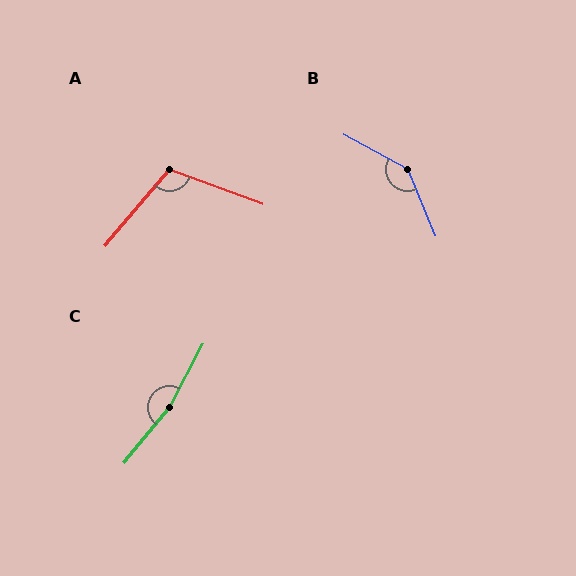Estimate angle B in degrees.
Approximately 141 degrees.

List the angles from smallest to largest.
A (110°), B (141°), C (169°).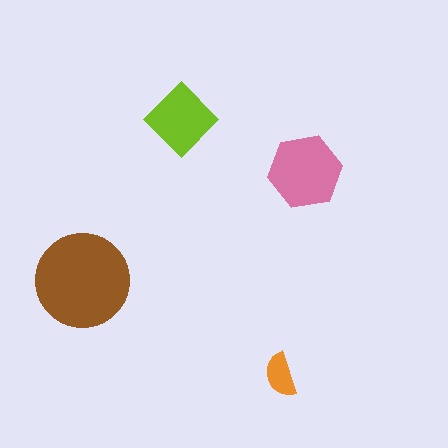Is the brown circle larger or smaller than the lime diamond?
Larger.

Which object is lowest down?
The orange semicircle is bottommost.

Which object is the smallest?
The orange semicircle.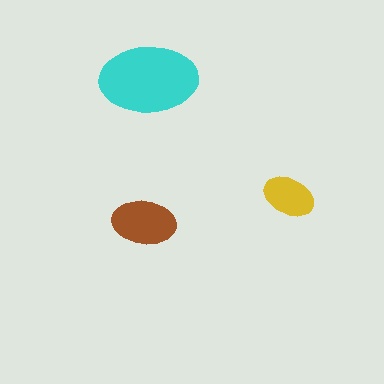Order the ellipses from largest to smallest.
the cyan one, the brown one, the yellow one.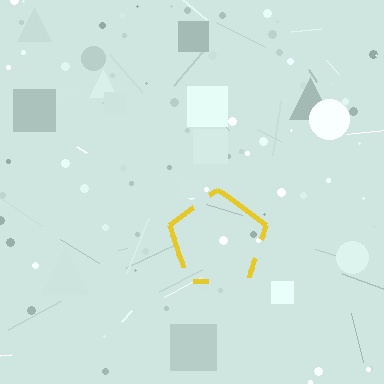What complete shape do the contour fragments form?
The contour fragments form a pentagon.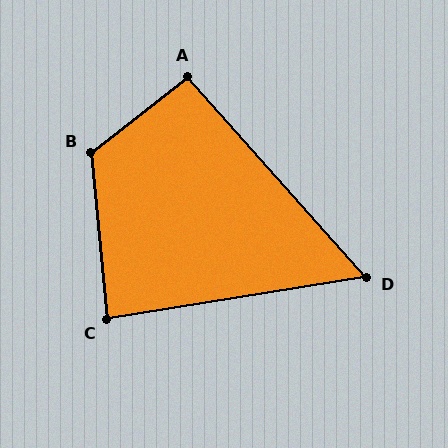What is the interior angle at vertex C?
Approximately 86 degrees (approximately right).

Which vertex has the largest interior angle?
B, at approximately 122 degrees.